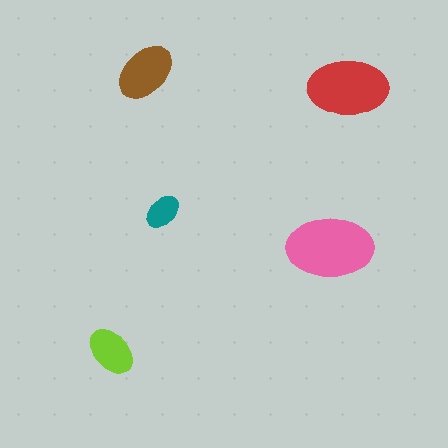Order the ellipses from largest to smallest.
the pink one, the red one, the brown one, the lime one, the teal one.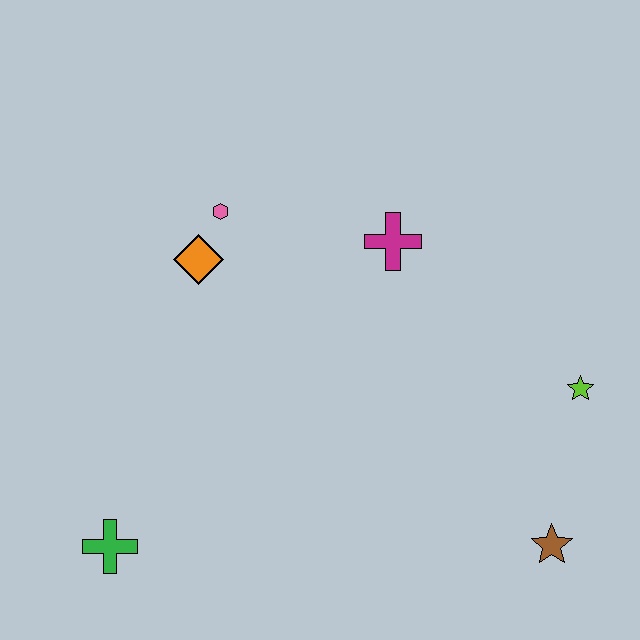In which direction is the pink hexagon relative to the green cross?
The pink hexagon is above the green cross.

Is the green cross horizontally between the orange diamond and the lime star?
No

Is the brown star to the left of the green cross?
No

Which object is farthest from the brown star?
The pink hexagon is farthest from the brown star.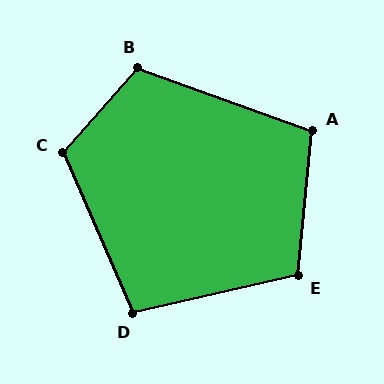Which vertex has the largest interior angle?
C, at approximately 115 degrees.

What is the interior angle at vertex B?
Approximately 112 degrees (obtuse).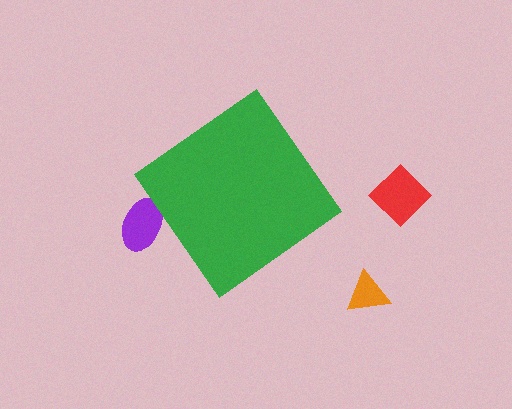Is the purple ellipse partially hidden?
Yes, the purple ellipse is partially hidden behind the green diamond.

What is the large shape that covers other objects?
A green diamond.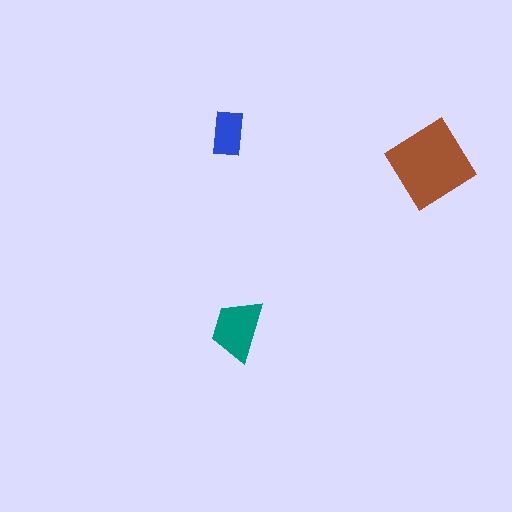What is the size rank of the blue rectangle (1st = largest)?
3rd.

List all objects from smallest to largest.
The blue rectangle, the teal trapezoid, the brown diamond.